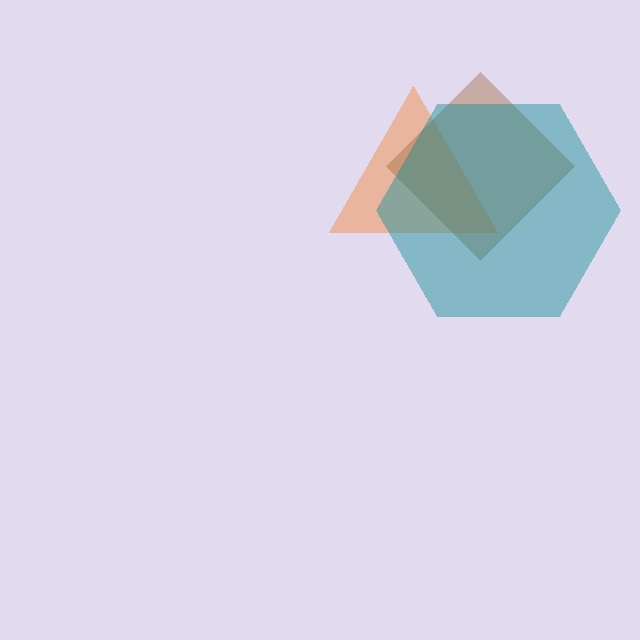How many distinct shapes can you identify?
There are 3 distinct shapes: an orange triangle, a brown diamond, a teal hexagon.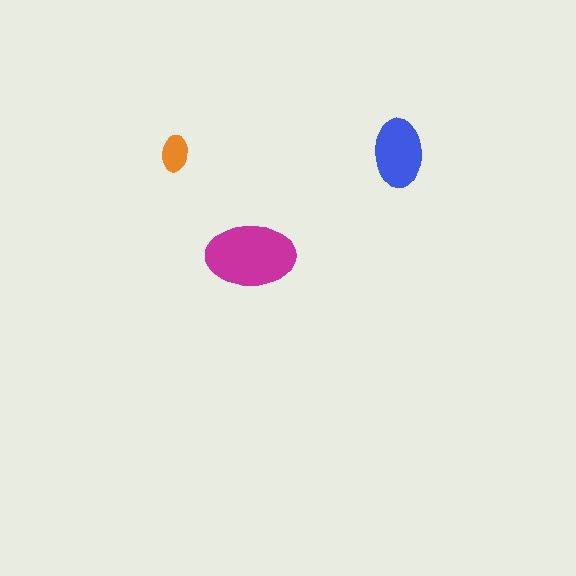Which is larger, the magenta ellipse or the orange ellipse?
The magenta one.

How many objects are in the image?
There are 3 objects in the image.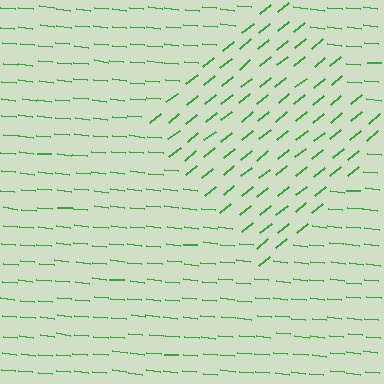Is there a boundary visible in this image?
Yes, there is a texture boundary formed by a change in line orientation.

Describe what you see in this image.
The image is filled with small green line segments. A diamond region in the image has lines oriented differently from the surrounding lines, creating a visible texture boundary.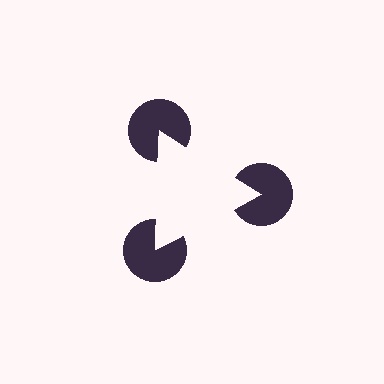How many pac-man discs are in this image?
There are 3 — one at each vertex of the illusory triangle.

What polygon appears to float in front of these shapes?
An illusory triangle — its edges are inferred from the aligned wedge cuts in the pac-man discs, not physically drawn.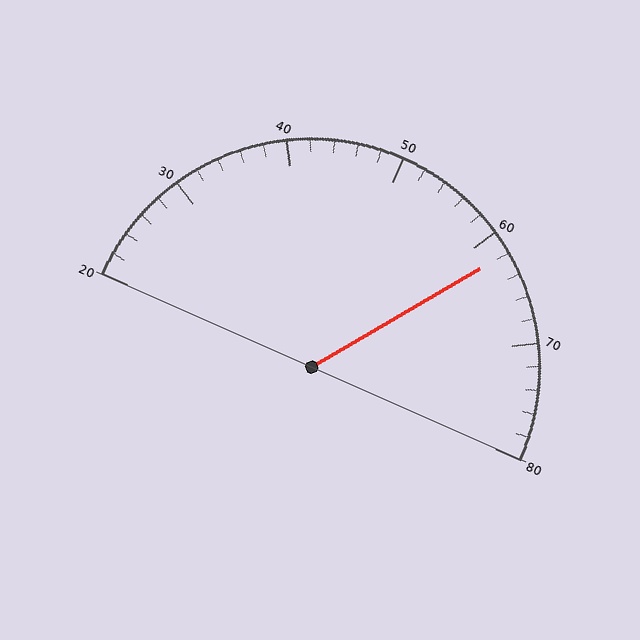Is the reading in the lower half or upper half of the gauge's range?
The reading is in the upper half of the range (20 to 80).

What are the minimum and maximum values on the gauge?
The gauge ranges from 20 to 80.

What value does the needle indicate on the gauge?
The needle indicates approximately 62.